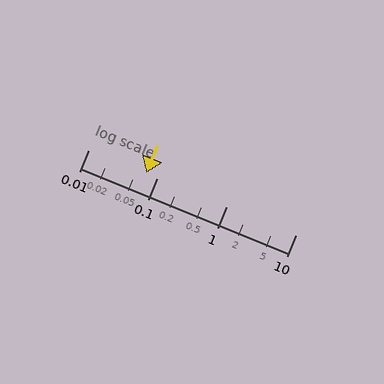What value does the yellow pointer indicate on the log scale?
The pointer indicates approximately 0.068.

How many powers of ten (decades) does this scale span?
The scale spans 3 decades, from 0.01 to 10.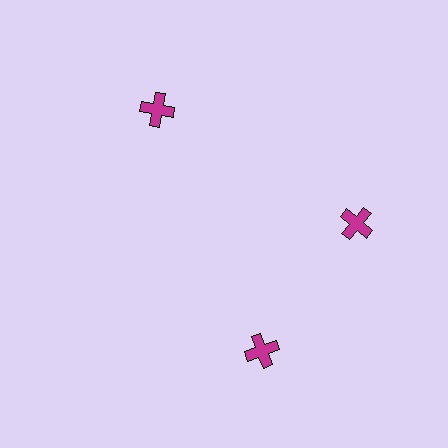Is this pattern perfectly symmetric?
No. The 3 magenta crosses are arranged in a ring, but one element near the 7 o'clock position is rotated out of alignment along the ring, breaking the 3-fold rotational symmetry.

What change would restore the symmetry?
The symmetry would be restored by rotating it back into even spacing with its neighbors so that all 3 crosses sit at equal angles and equal distance from the center.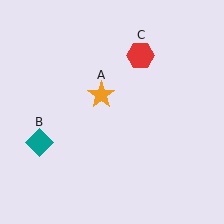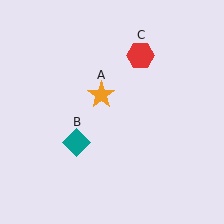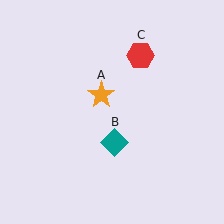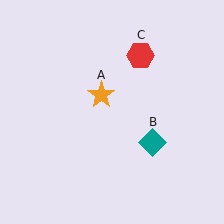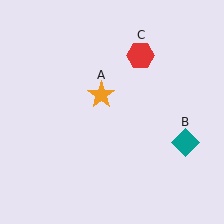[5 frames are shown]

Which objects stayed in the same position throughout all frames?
Orange star (object A) and red hexagon (object C) remained stationary.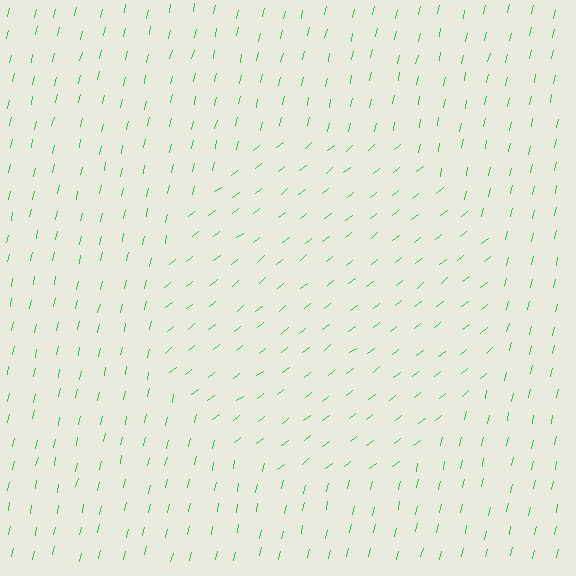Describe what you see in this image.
The image is filled with small green line segments. A circle region in the image has lines oriented differently from the surrounding lines, creating a visible texture boundary.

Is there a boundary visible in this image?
Yes, there is a texture boundary formed by a change in line orientation.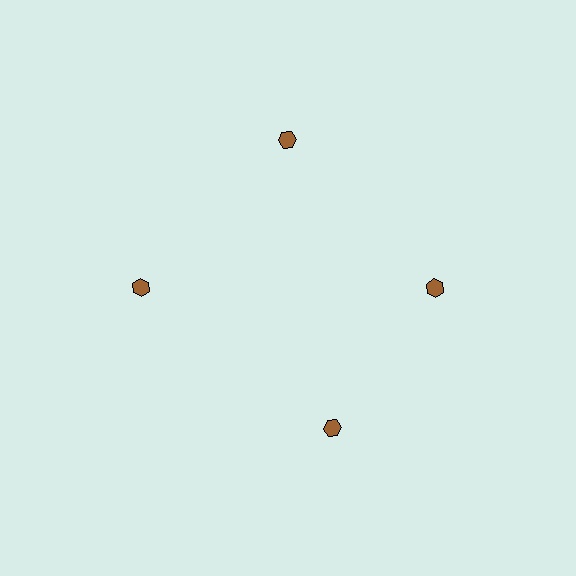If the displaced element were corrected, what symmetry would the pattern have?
It would have 4-fold rotational symmetry — the pattern would map onto itself every 90 degrees.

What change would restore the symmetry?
The symmetry would be restored by rotating it back into even spacing with its neighbors so that all 4 hexagons sit at equal angles and equal distance from the center.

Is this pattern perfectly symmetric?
No. The 4 brown hexagons are arranged in a ring, but one element near the 6 o'clock position is rotated out of alignment along the ring, breaking the 4-fold rotational symmetry.